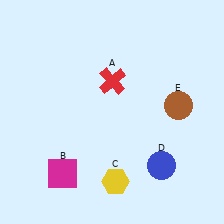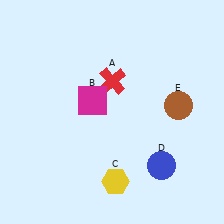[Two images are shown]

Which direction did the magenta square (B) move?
The magenta square (B) moved up.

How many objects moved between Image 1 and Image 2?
1 object moved between the two images.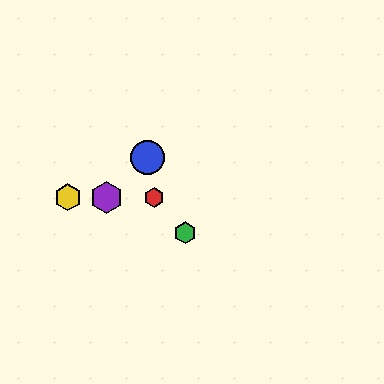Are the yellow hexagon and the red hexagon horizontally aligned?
Yes, both are at y≈197.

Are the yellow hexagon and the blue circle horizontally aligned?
No, the yellow hexagon is at y≈197 and the blue circle is at y≈158.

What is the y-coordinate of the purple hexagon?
The purple hexagon is at y≈197.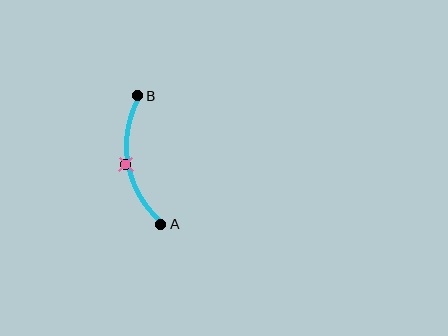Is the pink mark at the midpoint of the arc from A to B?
Yes. The pink mark lies on the arc at equal arc-length from both A and B — it is the arc midpoint.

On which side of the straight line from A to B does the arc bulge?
The arc bulges to the left of the straight line connecting A and B.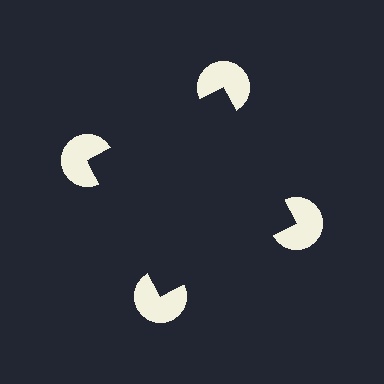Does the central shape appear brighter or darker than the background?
It typically appears slightly darker than the background, even though no actual brightness change is drawn.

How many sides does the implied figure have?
4 sides.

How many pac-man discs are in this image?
There are 4 — one at each vertex of the illusory square.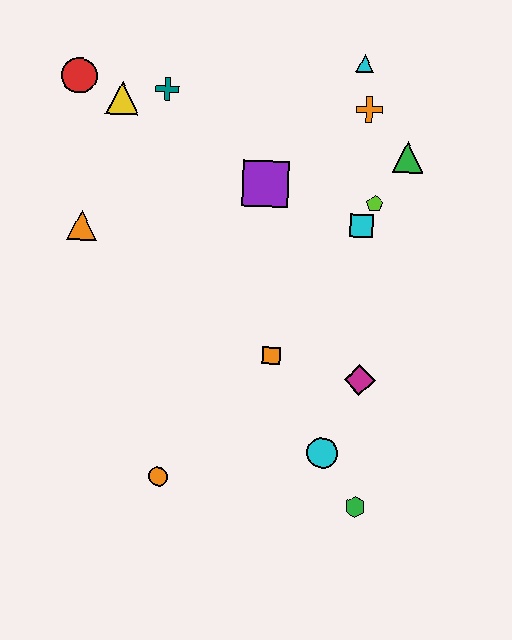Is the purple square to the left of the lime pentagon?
Yes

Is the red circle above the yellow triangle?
Yes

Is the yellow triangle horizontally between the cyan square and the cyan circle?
No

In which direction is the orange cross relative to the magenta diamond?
The orange cross is above the magenta diamond.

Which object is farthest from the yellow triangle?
The green hexagon is farthest from the yellow triangle.